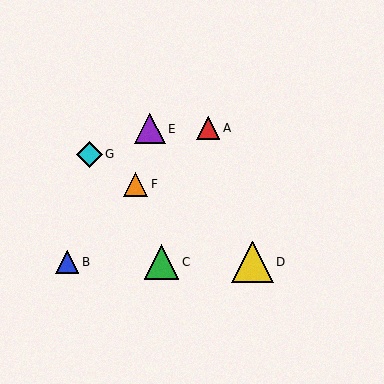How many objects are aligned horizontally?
3 objects (B, C, D) are aligned horizontally.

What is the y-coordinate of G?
Object G is at y≈154.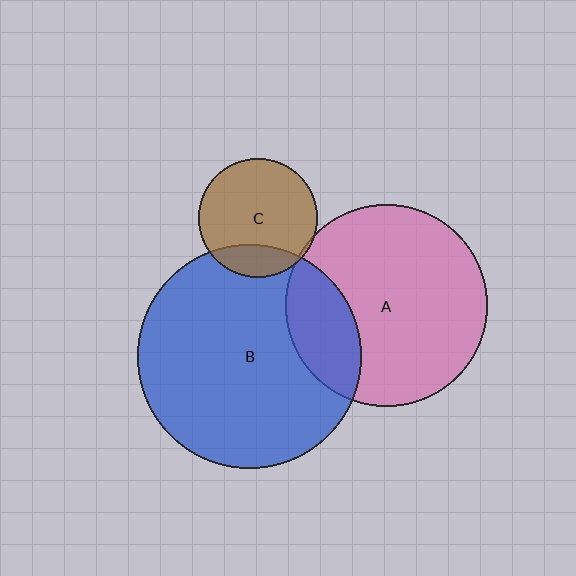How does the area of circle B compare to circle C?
Approximately 3.5 times.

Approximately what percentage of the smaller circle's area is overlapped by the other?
Approximately 20%.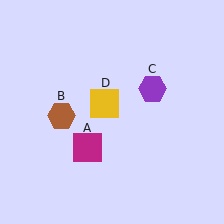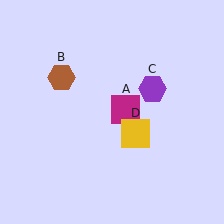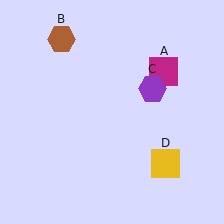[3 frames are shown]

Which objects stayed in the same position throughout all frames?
Purple hexagon (object C) remained stationary.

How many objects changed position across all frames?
3 objects changed position: magenta square (object A), brown hexagon (object B), yellow square (object D).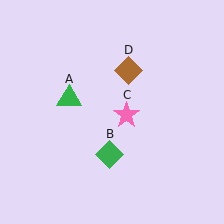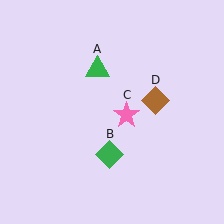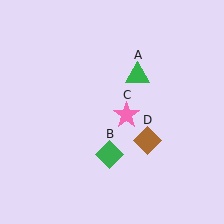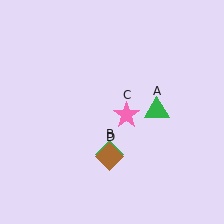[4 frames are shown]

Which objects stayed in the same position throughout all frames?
Green diamond (object B) and pink star (object C) remained stationary.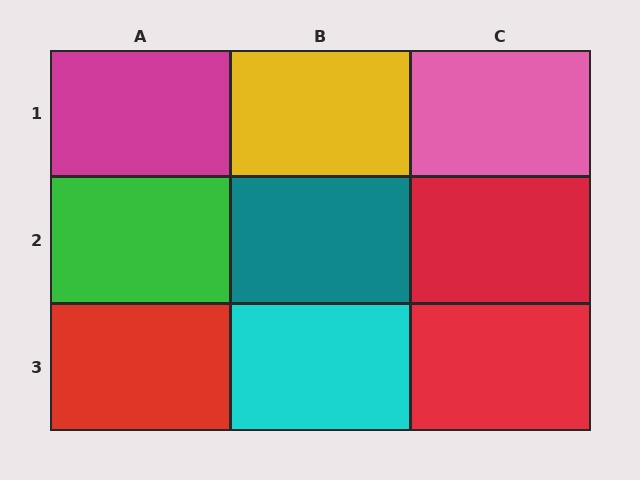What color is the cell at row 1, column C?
Pink.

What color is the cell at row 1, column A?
Magenta.